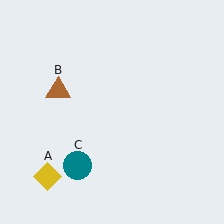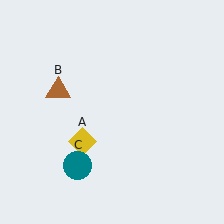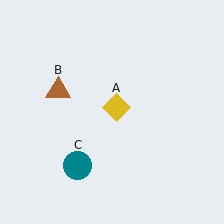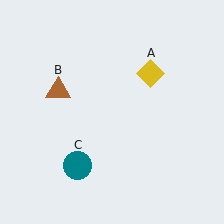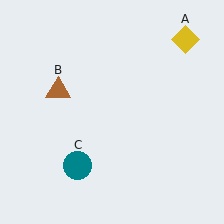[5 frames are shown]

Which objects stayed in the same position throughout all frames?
Brown triangle (object B) and teal circle (object C) remained stationary.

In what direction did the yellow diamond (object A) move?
The yellow diamond (object A) moved up and to the right.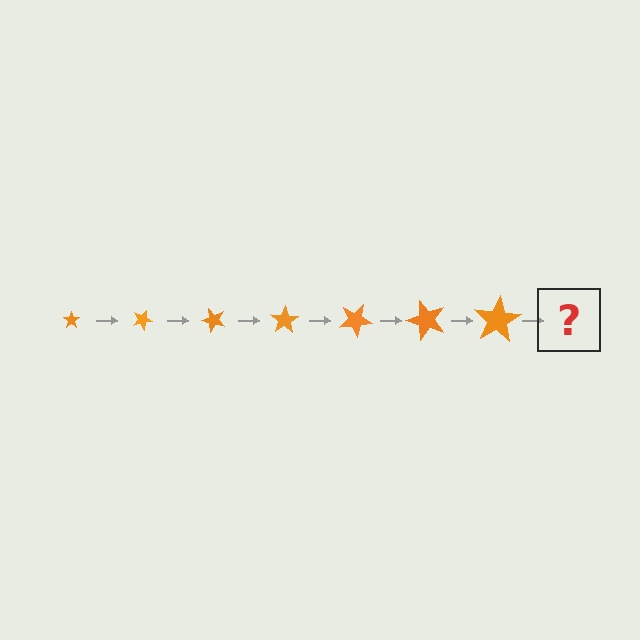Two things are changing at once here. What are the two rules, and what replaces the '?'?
The two rules are that the star grows larger each step and it rotates 25 degrees each step. The '?' should be a star, larger than the previous one and rotated 175 degrees from the start.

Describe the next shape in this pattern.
It should be a star, larger than the previous one and rotated 175 degrees from the start.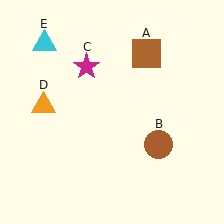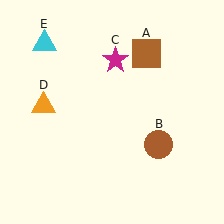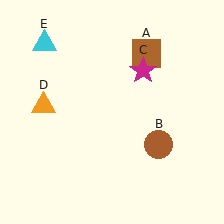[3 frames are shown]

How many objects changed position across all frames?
1 object changed position: magenta star (object C).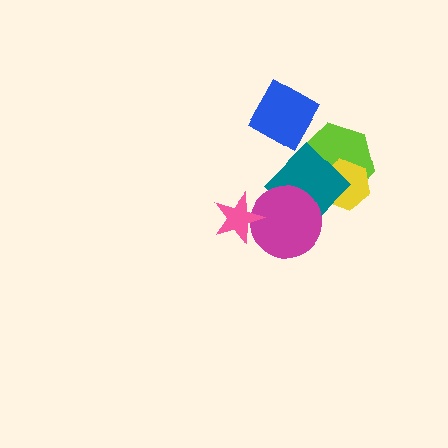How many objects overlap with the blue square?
0 objects overlap with the blue square.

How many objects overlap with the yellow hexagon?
2 objects overlap with the yellow hexagon.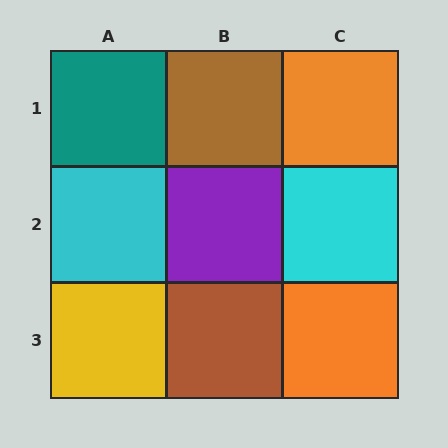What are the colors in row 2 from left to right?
Cyan, purple, cyan.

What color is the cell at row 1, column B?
Brown.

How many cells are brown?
2 cells are brown.